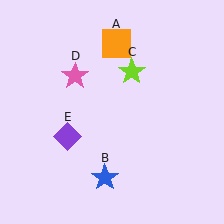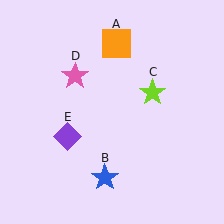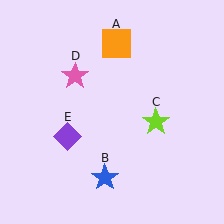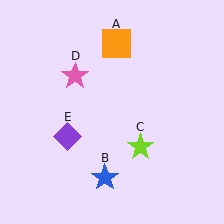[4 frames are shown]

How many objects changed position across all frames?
1 object changed position: lime star (object C).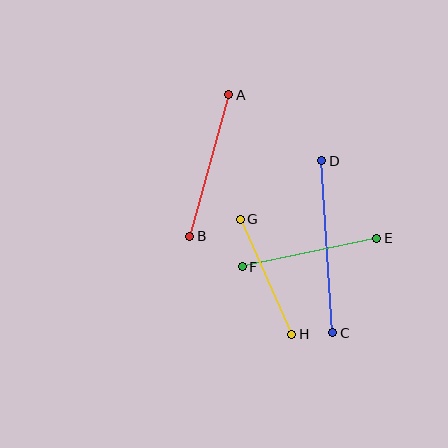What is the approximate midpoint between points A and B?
The midpoint is at approximately (209, 166) pixels.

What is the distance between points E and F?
The distance is approximately 137 pixels.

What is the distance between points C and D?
The distance is approximately 173 pixels.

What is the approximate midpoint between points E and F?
The midpoint is at approximately (309, 253) pixels.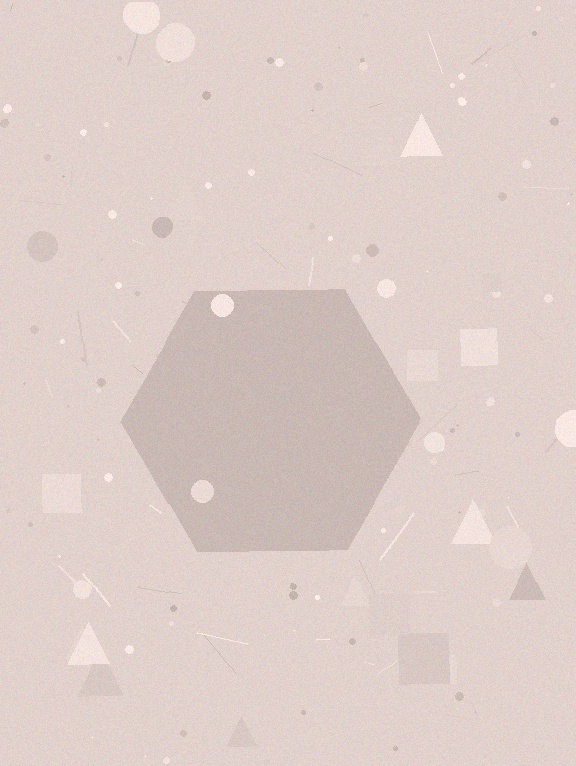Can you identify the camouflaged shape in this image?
The camouflaged shape is a hexagon.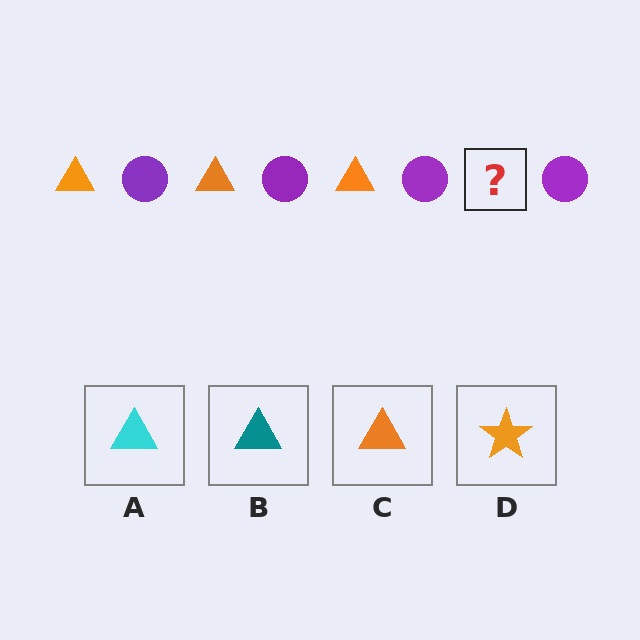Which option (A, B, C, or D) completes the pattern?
C.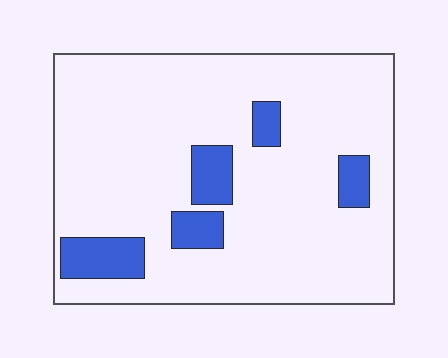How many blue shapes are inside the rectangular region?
5.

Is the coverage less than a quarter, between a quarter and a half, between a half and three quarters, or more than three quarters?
Less than a quarter.